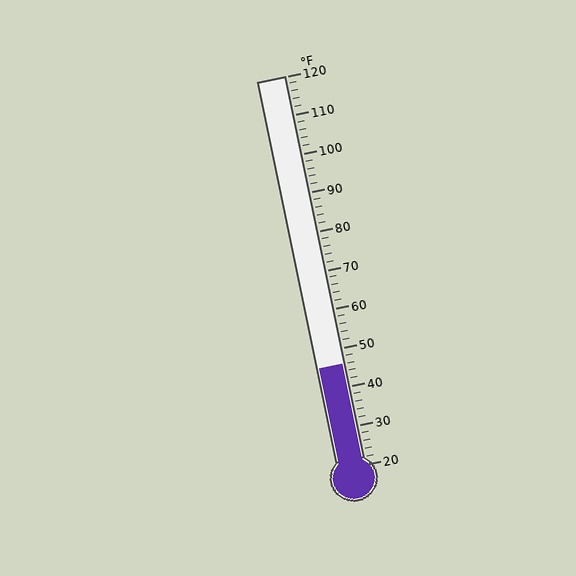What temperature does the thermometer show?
The thermometer shows approximately 46°F.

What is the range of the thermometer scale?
The thermometer scale ranges from 20°F to 120°F.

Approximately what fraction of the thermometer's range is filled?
The thermometer is filled to approximately 25% of its range.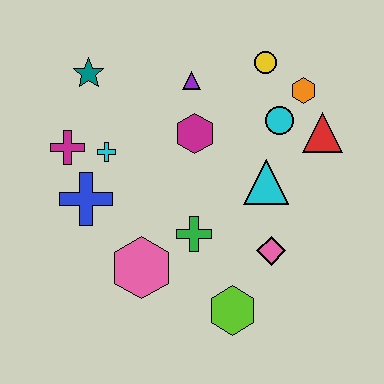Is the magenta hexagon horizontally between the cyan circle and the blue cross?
Yes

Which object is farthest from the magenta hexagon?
The lime hexagon is farthest from the magenta hexagon.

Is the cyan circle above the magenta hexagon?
Yes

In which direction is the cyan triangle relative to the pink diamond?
The cyan triangle is above the pink diamond.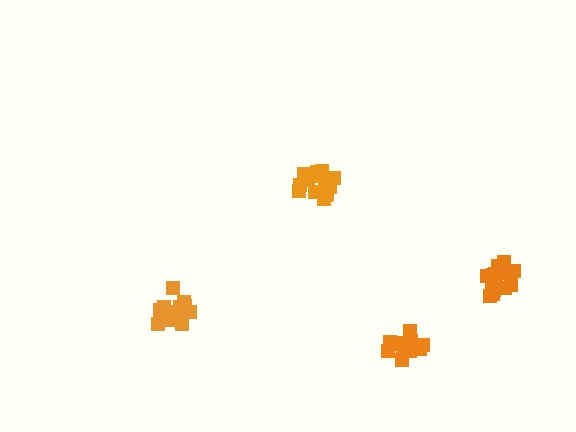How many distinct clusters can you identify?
There are 4 distinct clusters.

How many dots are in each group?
Group 1: 15 dots, Group 2: 16 dots, Group 3: 16 dots, Group 4: 16 dots (63 total).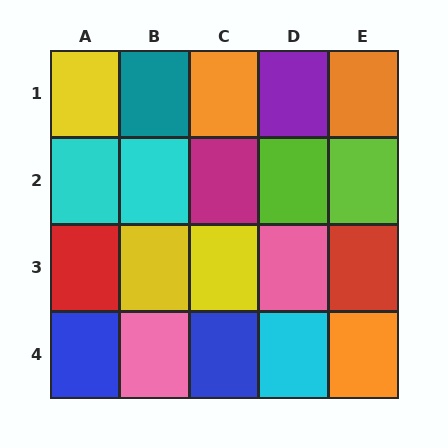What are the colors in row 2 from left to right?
Cyan, cyan, magenta, lime, lime.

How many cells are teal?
1 cell is teal.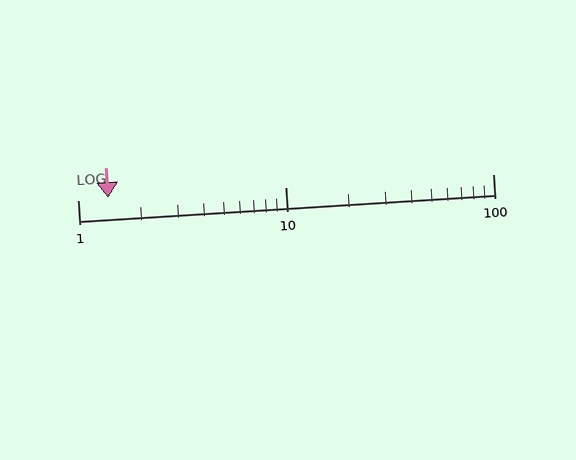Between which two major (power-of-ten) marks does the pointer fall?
The pointer is between 1 and 10.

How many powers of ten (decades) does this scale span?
The scale spans 2 decades, from 1 to 100.